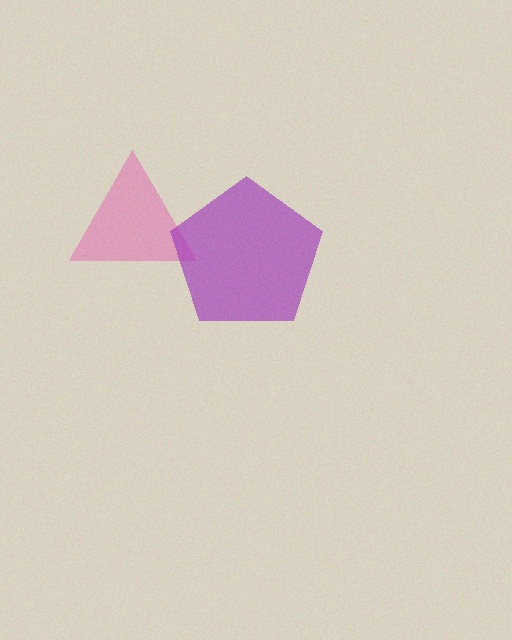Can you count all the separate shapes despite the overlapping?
Yes, there are 2 separate shapes.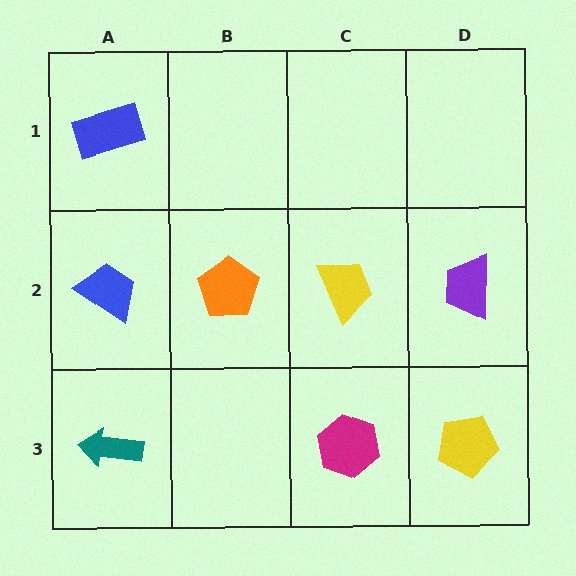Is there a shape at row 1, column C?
No, that cell is empty.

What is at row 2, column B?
An orange pentagon.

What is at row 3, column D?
A yellow pentagon.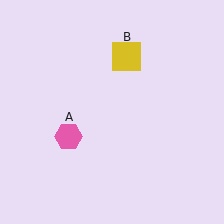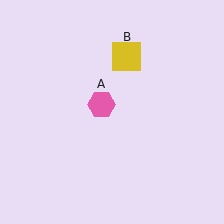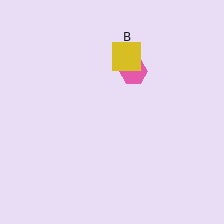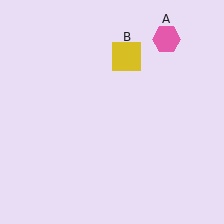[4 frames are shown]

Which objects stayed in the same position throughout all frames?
Yellow square (object B) remained stationary.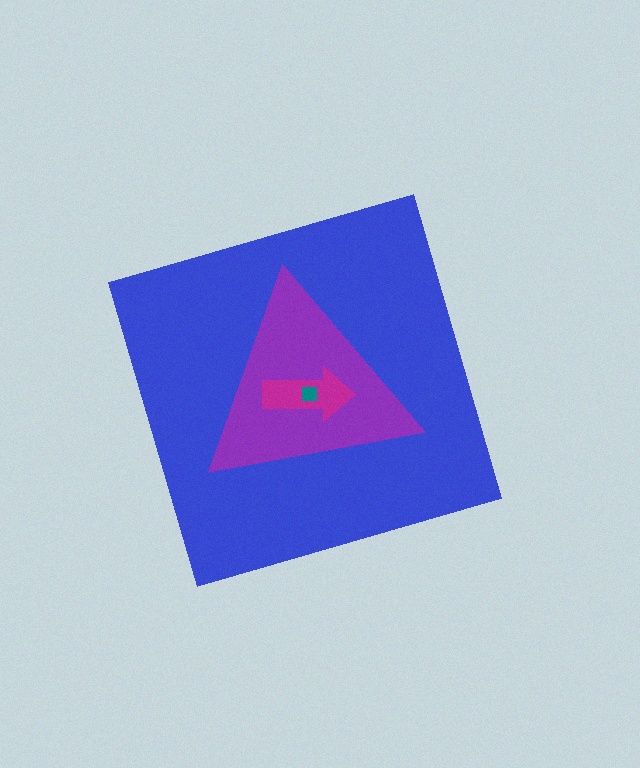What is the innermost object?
The teal square.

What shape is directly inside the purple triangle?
The magenta arrow.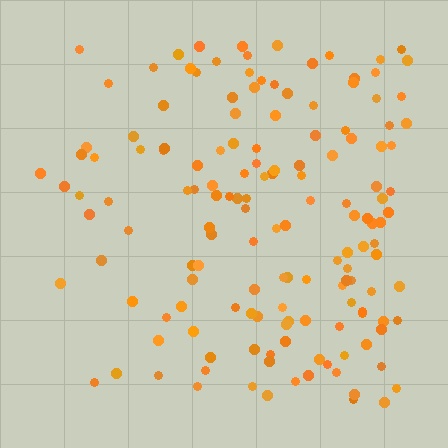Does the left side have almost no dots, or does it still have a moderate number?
Still a moderate number, just noticeably fewer than the right.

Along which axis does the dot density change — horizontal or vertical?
Horizontal.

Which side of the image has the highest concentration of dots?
The right.